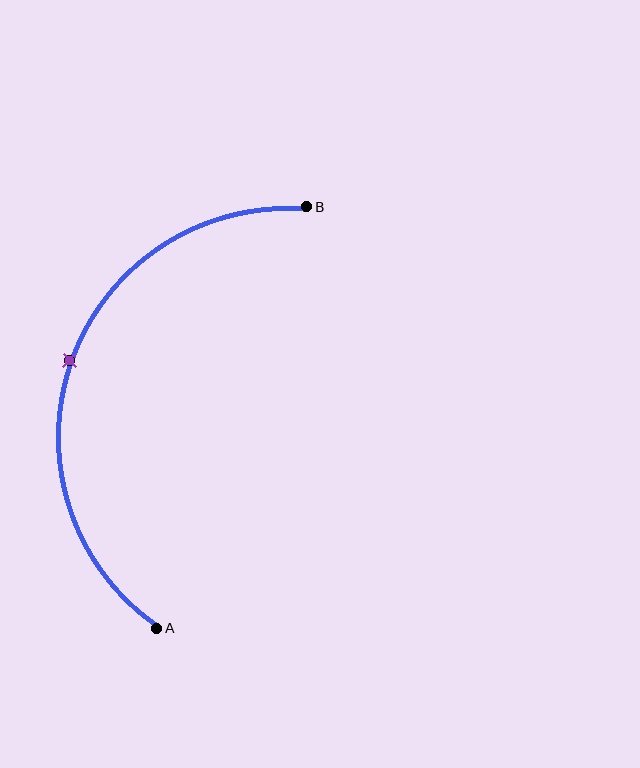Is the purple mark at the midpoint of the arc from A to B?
Yes. The purple mark lies on the arc at equal arc-length from both A and B — it is the arc midpoint.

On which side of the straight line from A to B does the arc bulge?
The arc bulges to the left of the straight line connecting A and B.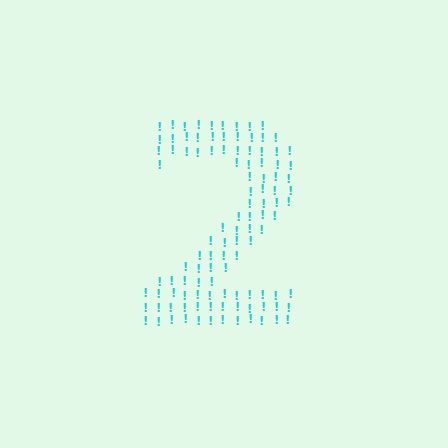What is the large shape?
The large shape is the digit 2.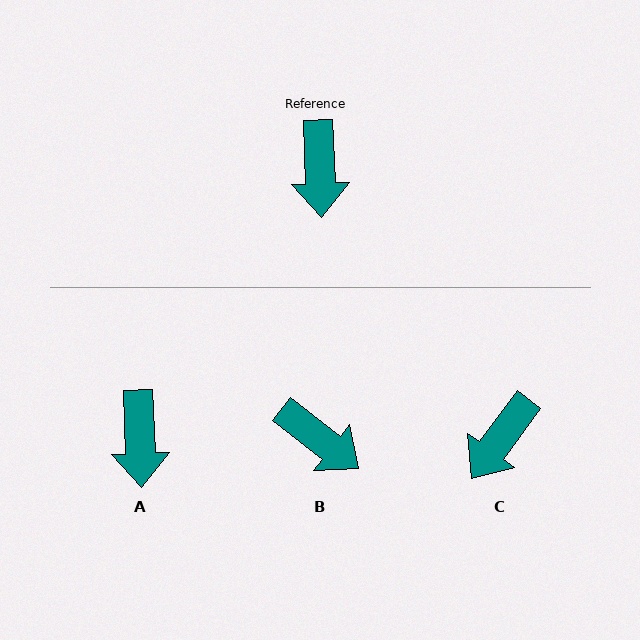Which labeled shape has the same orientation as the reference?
A.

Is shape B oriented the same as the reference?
No, it is off by about 50 degrees.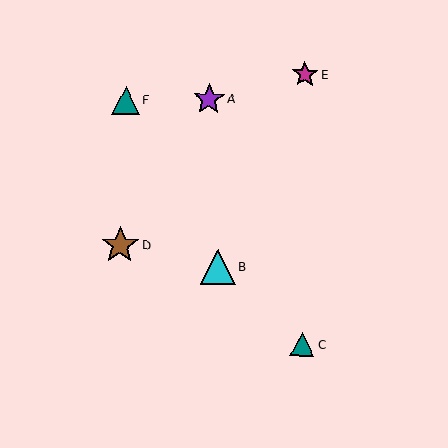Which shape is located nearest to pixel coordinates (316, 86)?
The magenta star (labeled E) at (305, 75) is nearest to that location.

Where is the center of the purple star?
The center of the purple star is at (209, 99).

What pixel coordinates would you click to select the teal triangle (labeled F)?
Click at (125, 100) to select the teal triangle F.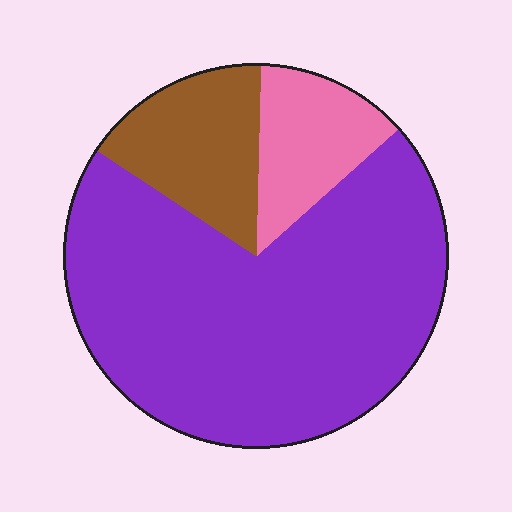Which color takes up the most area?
Purple, at roughly 70%.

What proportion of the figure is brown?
Brown takes up about one sixth (1/6) of the figure.